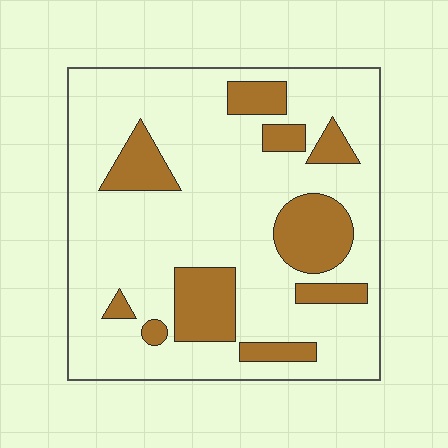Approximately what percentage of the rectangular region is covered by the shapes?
Approximately 20%.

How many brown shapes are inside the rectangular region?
10.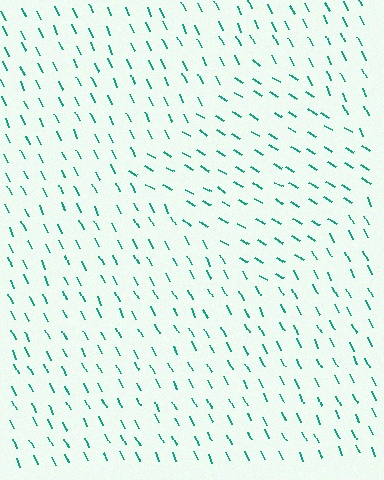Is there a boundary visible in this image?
Yes, there is a texture boundary formed by a change in line orientation.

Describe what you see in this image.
The image is filled with small teal line segments. A diamond region in the image has lines oriented differently from the surrounding lines, creating a visible texture boundary.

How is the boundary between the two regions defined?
The boundary is defined purely by a change in line orientation (approximately 34 degrees difference). All lines are the same color and thickness.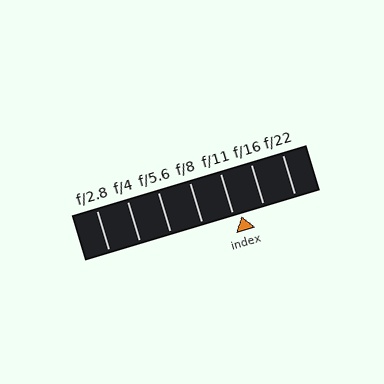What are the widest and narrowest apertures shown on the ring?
The widest aperture shown is f/2.8 and the narrowest is f/22.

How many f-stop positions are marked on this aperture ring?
There are 7 f-stop positions marked.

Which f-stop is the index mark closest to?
The index mark is closest to f/11.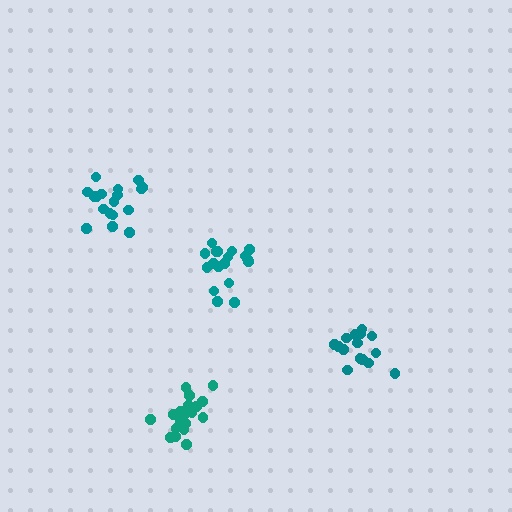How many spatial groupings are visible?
There are 4 spatial groupings.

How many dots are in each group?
Group 1: 16 dots, Group 2: 20 dots, Group 3: 18 dots, Group 4: 18 dots (72 total).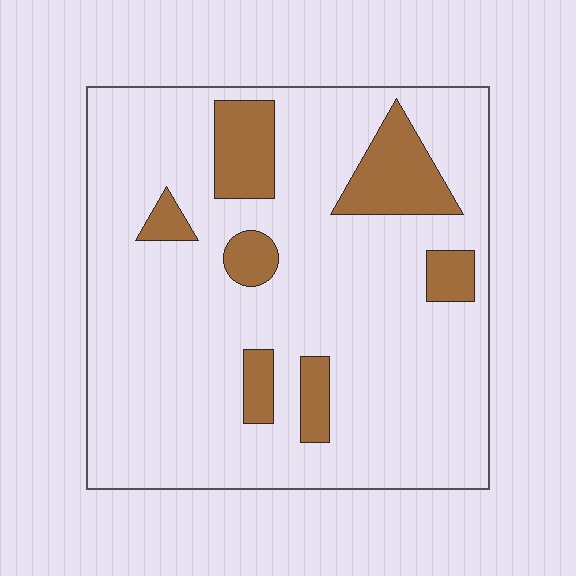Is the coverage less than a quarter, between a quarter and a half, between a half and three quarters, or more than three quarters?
Less than a quarter.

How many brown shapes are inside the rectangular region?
7.